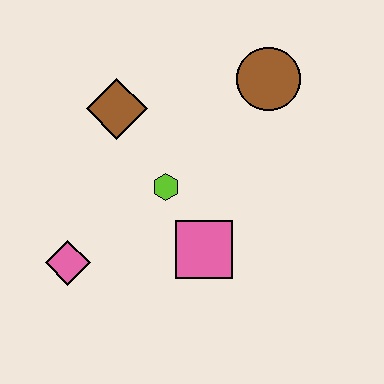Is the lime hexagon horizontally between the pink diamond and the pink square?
Yes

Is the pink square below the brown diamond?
Yes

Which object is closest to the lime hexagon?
The pink square is closest to the lime hexagon.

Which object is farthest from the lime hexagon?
The brown circle is farthest from the lime hexagon.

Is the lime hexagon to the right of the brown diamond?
Yes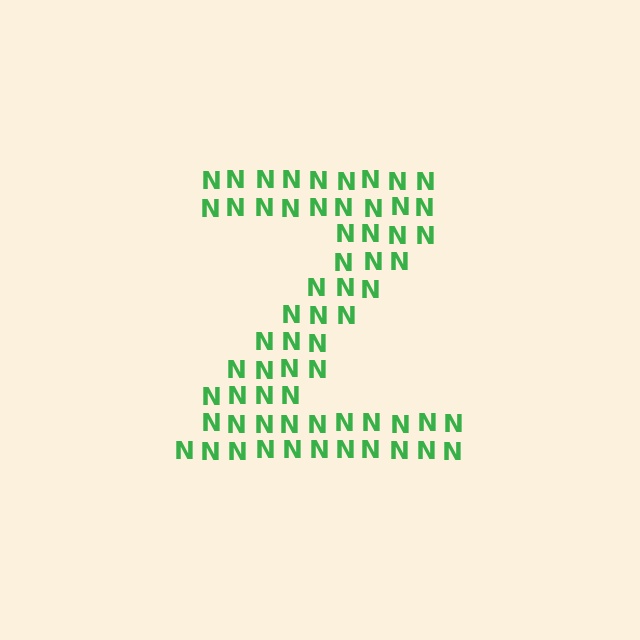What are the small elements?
The small elements are letter N's.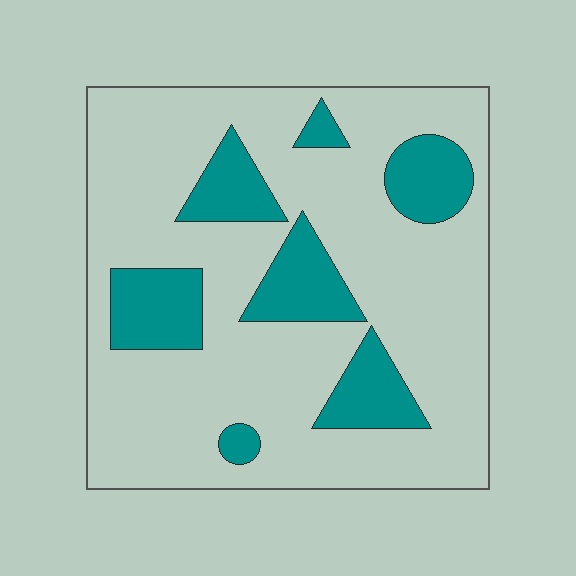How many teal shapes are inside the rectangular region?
7.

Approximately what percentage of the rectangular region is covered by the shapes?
Approximately 20%.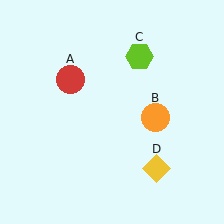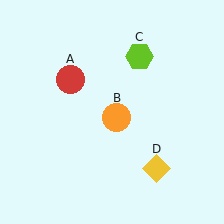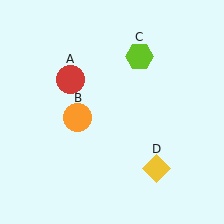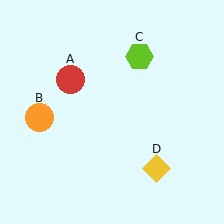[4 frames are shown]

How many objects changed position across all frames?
1 object changed position: orange circle (object B).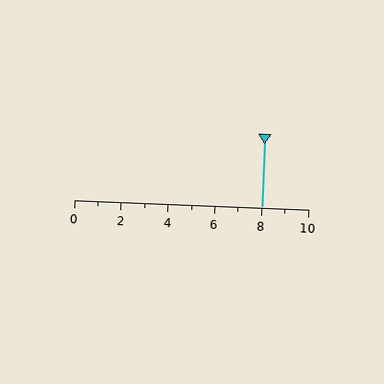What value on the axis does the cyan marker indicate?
The marker indicates approximately 8.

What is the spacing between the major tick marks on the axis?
The major ticks are spaced 2 apart.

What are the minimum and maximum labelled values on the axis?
The axis runs from 0 to 10.